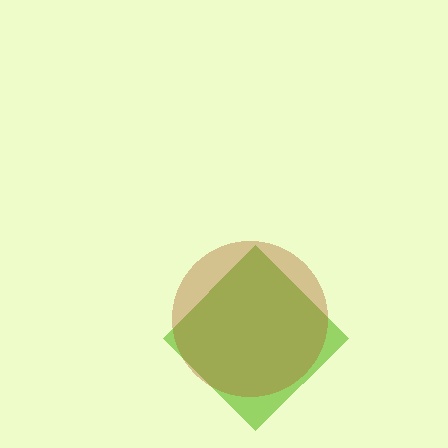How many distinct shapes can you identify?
There are 2 distinct shapes: a lime diamond, a brown circle.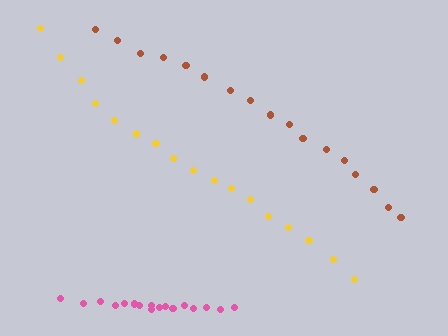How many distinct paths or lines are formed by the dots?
There are 3 distinct paths.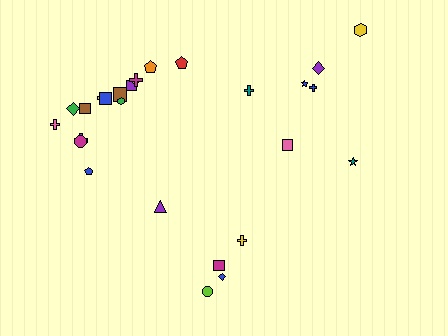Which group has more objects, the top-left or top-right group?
The top-left group.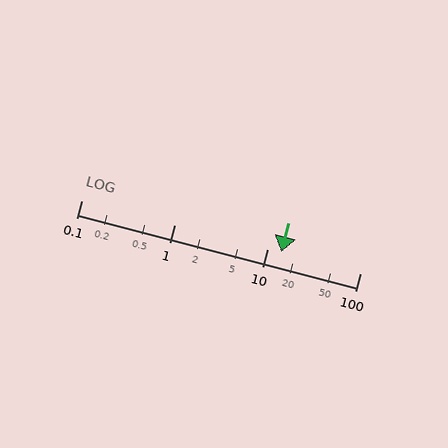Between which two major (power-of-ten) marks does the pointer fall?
The pointer is between 10 and 100.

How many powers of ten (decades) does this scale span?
The scale spans 3 decades, from 0.1 to 100.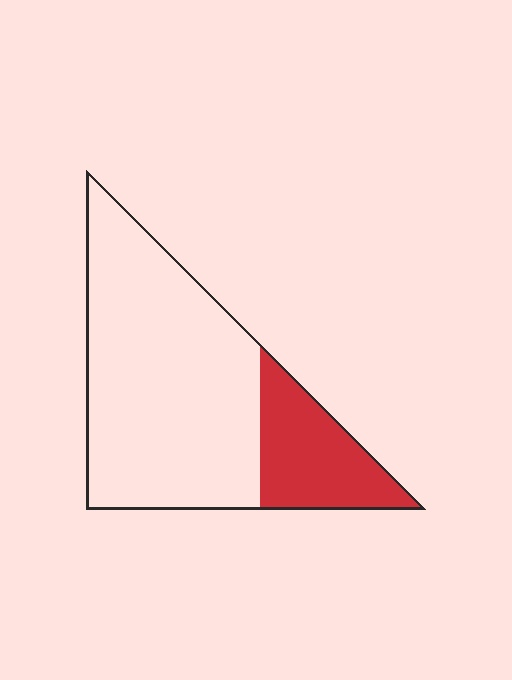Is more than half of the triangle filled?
No.